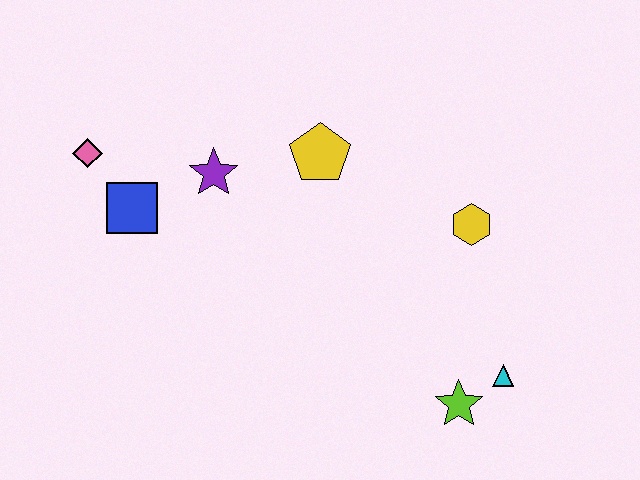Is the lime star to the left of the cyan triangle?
Yes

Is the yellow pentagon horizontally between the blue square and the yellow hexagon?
Yes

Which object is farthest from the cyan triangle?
The pink diamond is farthest from the cyan triangle.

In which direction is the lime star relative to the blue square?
The lime star is to the right of the blue square.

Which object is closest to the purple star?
The blue square is closest to the purple star.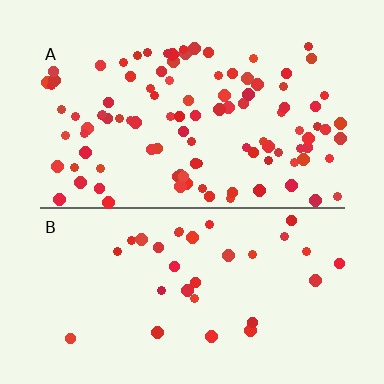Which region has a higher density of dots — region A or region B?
A (the top).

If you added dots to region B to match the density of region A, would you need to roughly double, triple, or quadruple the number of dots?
Approximately triple.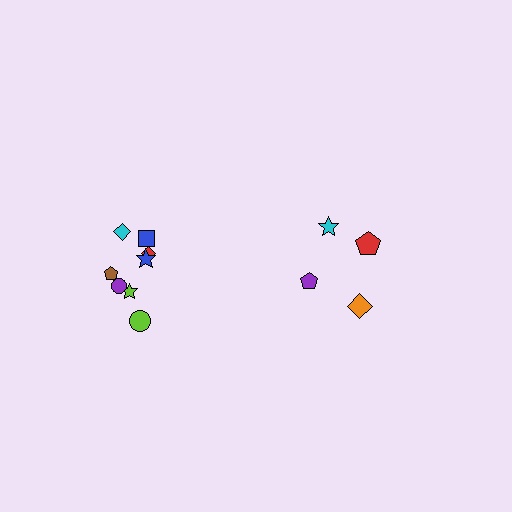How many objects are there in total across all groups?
There are 12 objects.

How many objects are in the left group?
There are 8 objects.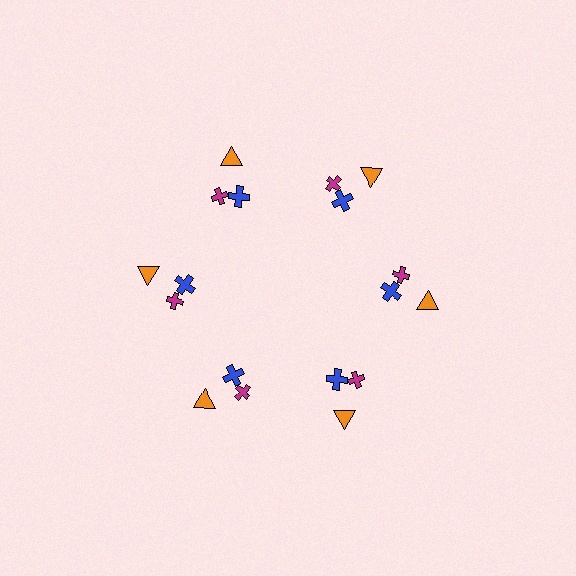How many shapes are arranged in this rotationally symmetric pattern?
There are 18 shapes, arranged in 6 groups of 3.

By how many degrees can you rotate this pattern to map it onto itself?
The pattern maps onto itself every 60 degrees of rotation.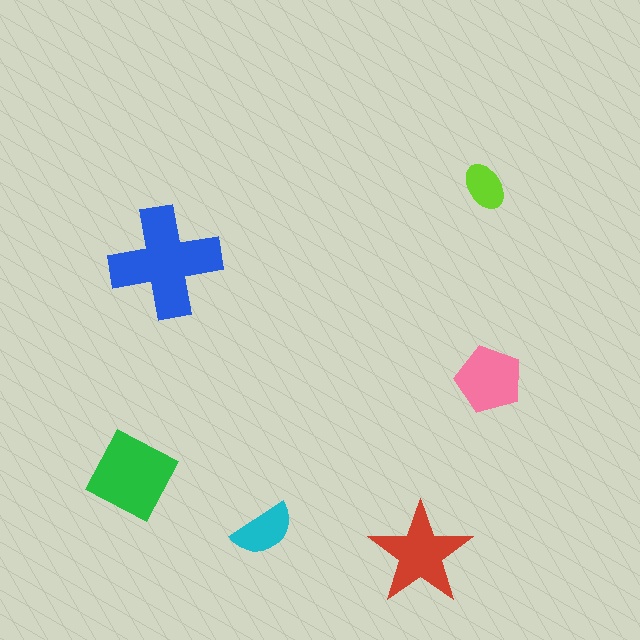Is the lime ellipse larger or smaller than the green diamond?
Smaller.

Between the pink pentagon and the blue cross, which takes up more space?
The blue cross.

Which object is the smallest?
The lime ellipse.